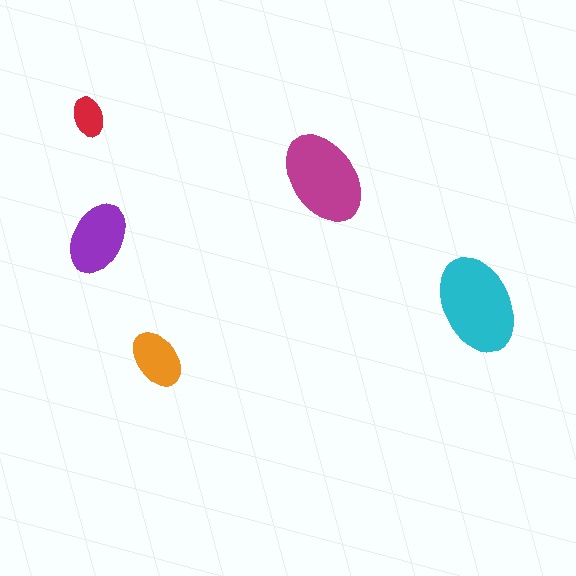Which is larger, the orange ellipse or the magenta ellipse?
The magenta one.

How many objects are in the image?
There are 5 objects in the image.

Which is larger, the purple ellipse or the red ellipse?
The purple one.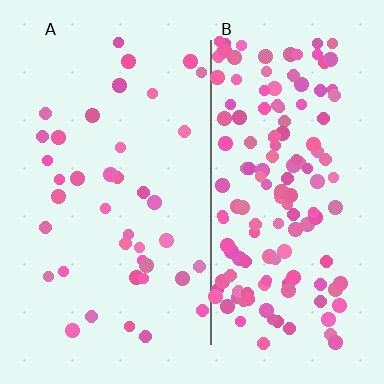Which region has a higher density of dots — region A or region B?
B (the right).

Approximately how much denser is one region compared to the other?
Approximately 3.7× — region B over region A.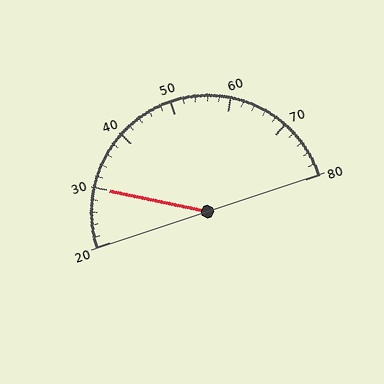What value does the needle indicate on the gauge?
The needle indicates approximately 30.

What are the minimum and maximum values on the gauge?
The gauge ranges from 20 to 80.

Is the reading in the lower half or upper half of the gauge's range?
The reading is in the lower half of the range (20 to 80).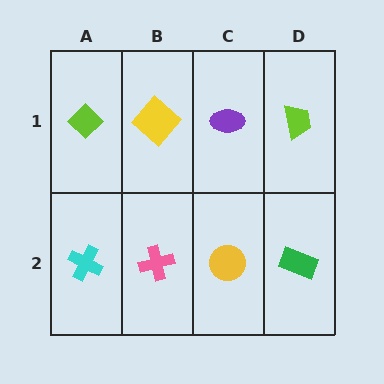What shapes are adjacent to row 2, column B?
A yellow diamond (row 1, column B), a cyan cross (row 2, column A), a yellow circle (row 2, column C).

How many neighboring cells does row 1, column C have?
3.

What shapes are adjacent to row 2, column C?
A purple ellipse (row 1, column C), a pink cross (row 2, column B), a green rectangle (row 2, column D).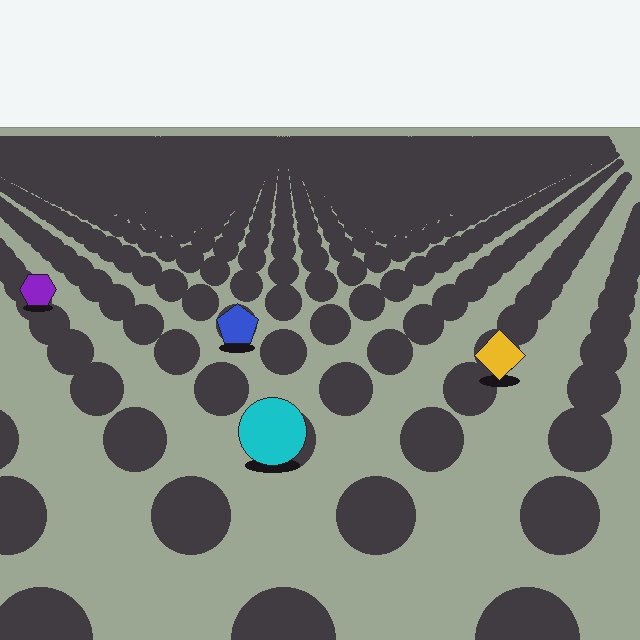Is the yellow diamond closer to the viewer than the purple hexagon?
Yes. The yellow diamond is closer — you can tell from the texture gradient: the ground texture is coarser near it.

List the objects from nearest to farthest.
From nearest to farthest: the cyan circle, the yellow diamond, the blue pentagon, the purple hexagon.